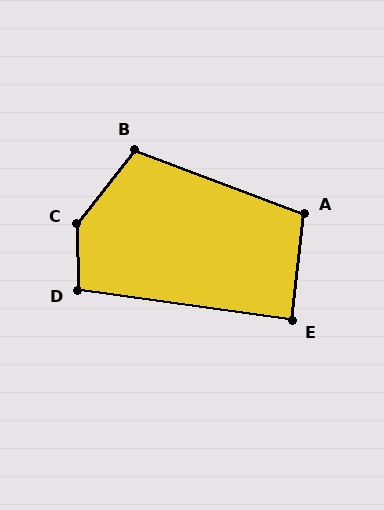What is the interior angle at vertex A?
Approximately 104 degrees (obtuse).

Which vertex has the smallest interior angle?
E, at approximately 88 degrees.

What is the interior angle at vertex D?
Approximately 99 degrees (obtuse).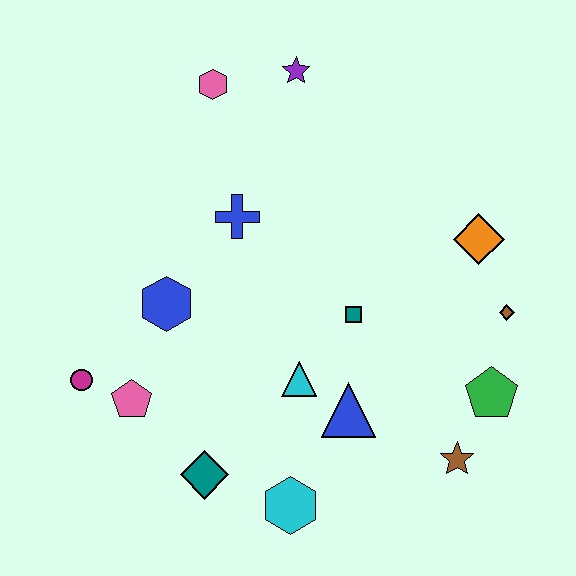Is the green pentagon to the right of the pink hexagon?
Yes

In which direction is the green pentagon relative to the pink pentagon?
The green pentagon is to the right of the pink pentagon.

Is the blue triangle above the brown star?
Yes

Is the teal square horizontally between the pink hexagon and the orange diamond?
Yes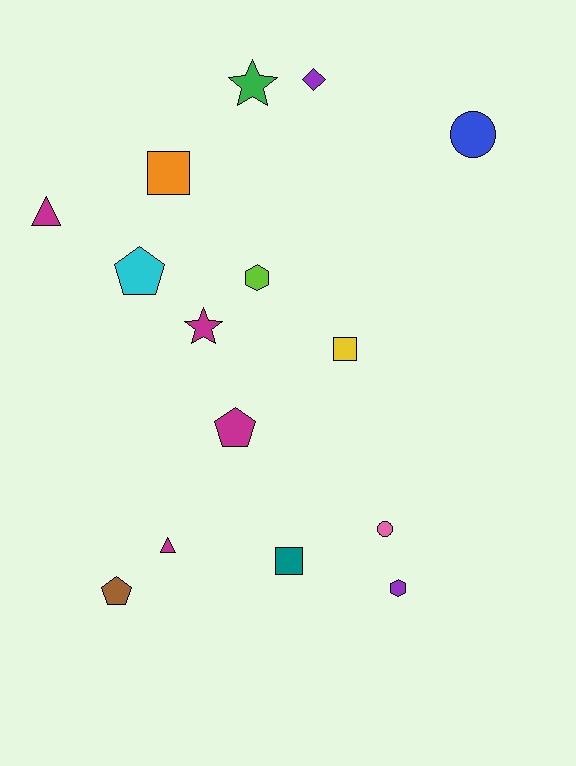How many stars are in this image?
There are 2 stars.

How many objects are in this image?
There are 15 objects.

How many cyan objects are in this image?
There is 1 cyan object.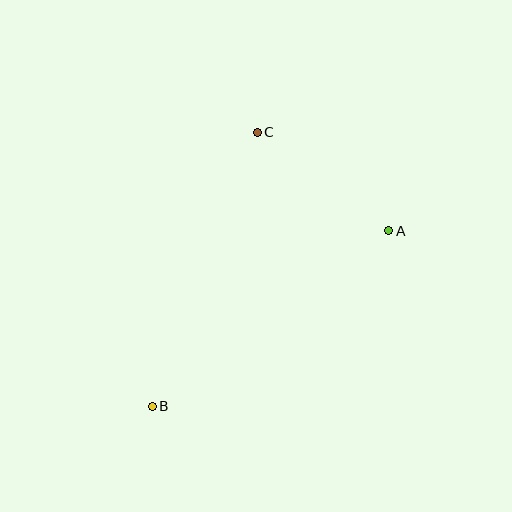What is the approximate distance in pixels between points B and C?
The distance between B and C is approximately 294 pixels.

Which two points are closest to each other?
Points A and C are closest to each other.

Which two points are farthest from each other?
Points A and B are farthest from each other.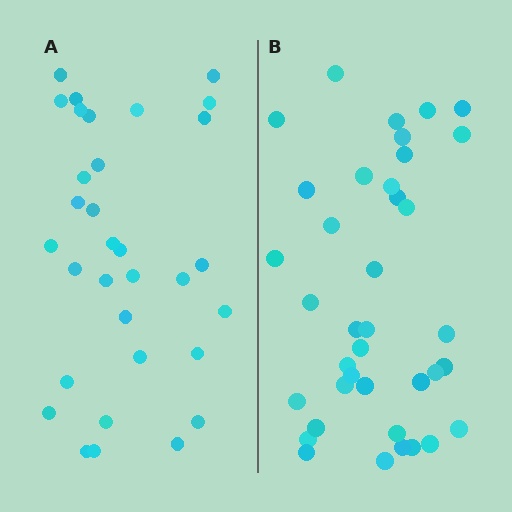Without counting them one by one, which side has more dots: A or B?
Region B (the right region) has more dots.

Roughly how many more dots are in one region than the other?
Region B has about 6 more dots than region A.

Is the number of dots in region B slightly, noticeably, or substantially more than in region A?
Region B has only slightly more — the two regions are fairly close. The ratio is roughly 1.2 to 1.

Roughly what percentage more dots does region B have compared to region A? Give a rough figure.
About 20% more.